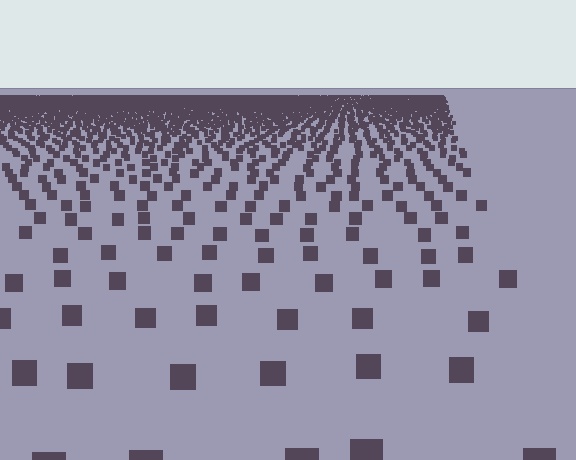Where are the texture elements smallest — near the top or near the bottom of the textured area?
Near the top.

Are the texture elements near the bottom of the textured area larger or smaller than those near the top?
Larger. Near the bottom, elements are closer to the viewer and appear at a bigger on-screen size.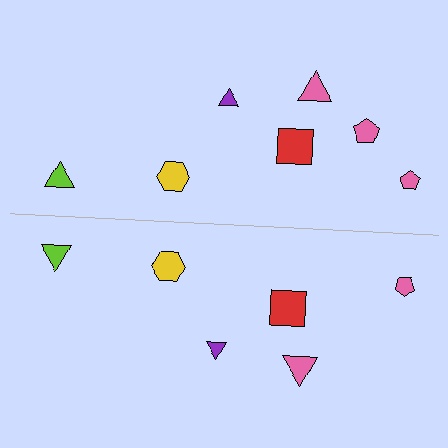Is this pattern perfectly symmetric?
No, the pattern is not perfectly symmetric. A pink pentagon is missing from the bottom side.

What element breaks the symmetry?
A pink pentagon is missing from the bottom side.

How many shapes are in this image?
There are 13 shapes in this image.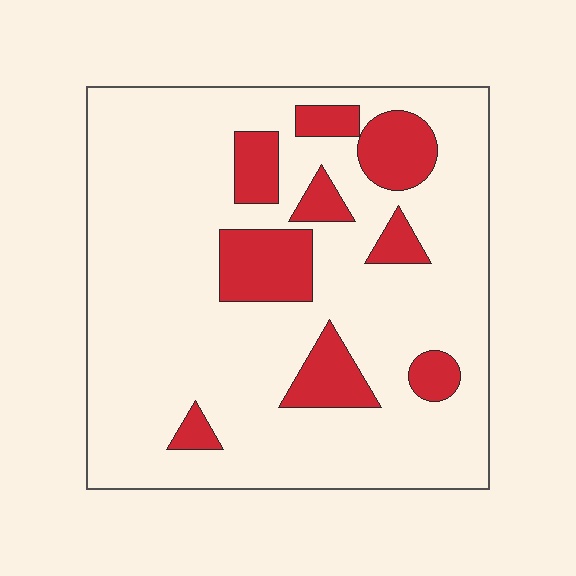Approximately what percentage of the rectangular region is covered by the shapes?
Approximately 20%.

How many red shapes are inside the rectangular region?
9.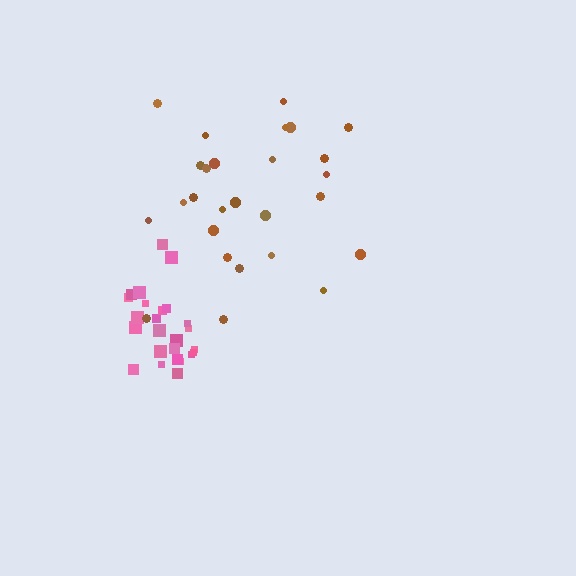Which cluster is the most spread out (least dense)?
Brown.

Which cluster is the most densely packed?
Pink.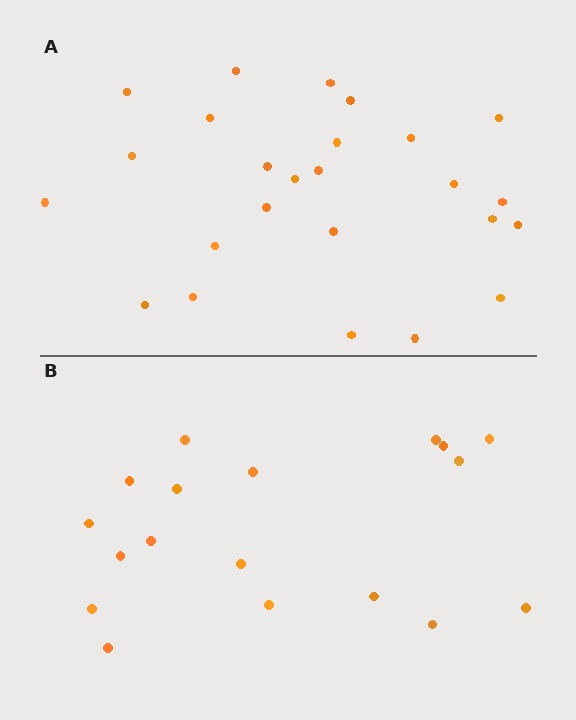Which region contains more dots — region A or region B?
Region A (the top region) has more dots.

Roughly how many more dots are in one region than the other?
Region A has roughly 8 or so more dots than region B.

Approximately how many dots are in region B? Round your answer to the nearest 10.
About 20 dots. (The exact count is 18, which rounds to 20.)